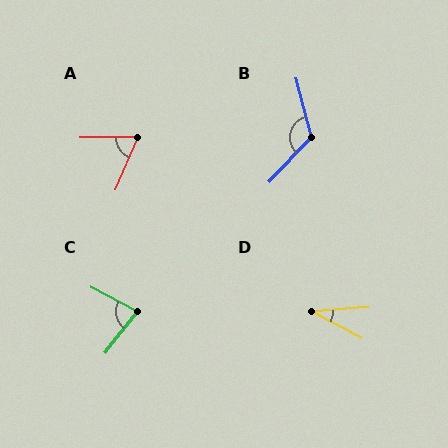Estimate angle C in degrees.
Approximately 79 degrees.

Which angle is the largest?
B, at approximately 122 degrees.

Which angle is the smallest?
D, at approximately 32 degrees.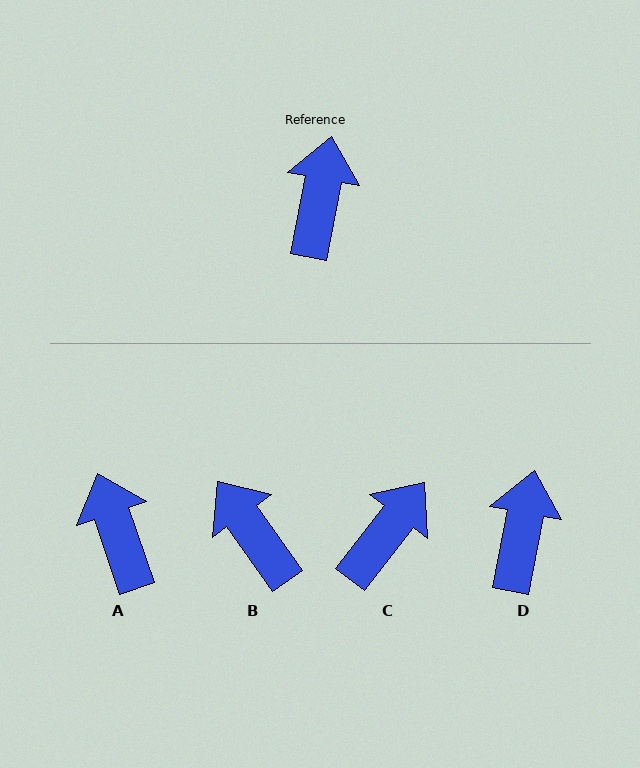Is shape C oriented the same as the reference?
No, it is off by about 27 degrees.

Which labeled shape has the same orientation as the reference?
D.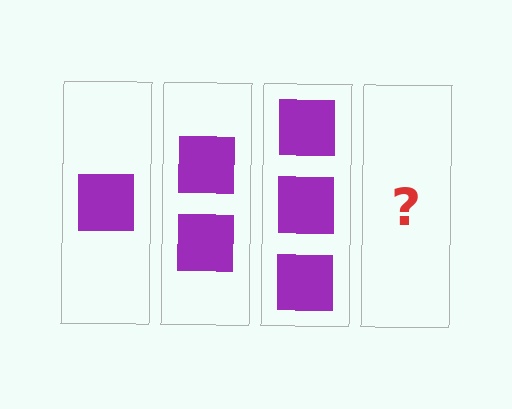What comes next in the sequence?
The next element should be 4 squares.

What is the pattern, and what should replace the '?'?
The pattern is that each step adds one more square. The '?' should be 4 squares.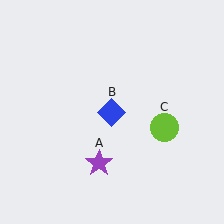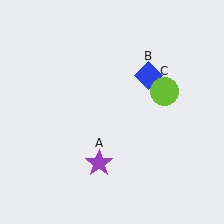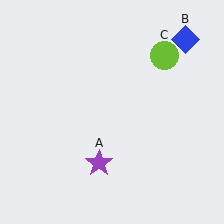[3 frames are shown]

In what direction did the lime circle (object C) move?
The lime circle (object C) moved up.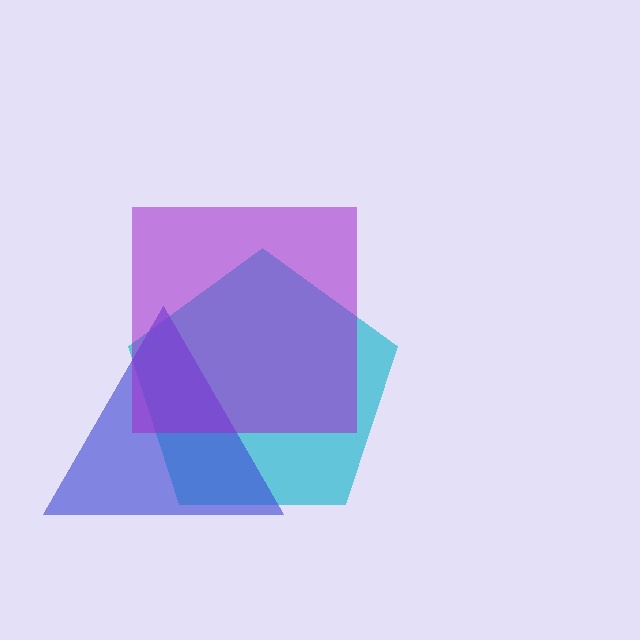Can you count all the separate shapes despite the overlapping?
Yes, there are 3 separate shapes.